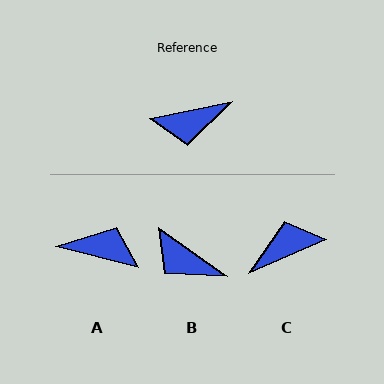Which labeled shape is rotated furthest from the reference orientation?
C, about 168 degrees away.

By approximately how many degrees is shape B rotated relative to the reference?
Approximately 47 degrees clockwise.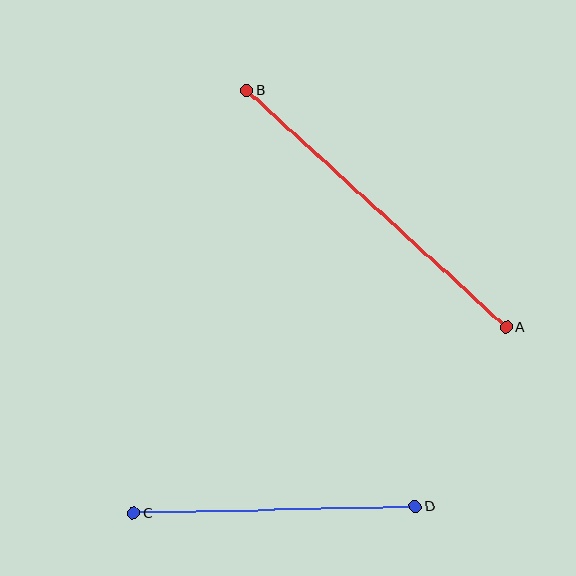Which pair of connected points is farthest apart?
Points A and B are farthest apart.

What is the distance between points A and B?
The distance is approximately 351 pixels.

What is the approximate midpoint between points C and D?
The midpoint is at approximately (274, 510) pixels.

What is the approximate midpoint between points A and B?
The midpoint is at approximately (376, 209) pixels.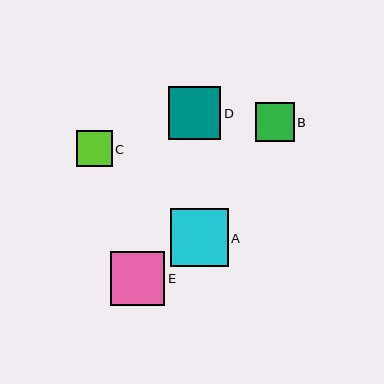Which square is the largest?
Square A is the largest with a size of approximately 58 pixels.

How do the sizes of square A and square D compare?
Square A and square D are approximately the same size.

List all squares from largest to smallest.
From largest to smallest: A, E, D, B, C.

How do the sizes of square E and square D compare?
Square E and square D are approximately the same size.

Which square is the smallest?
Square C is the smallest with a size of approximately 36 pixels.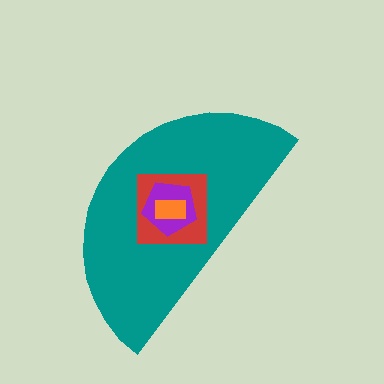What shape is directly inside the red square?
The purple pentagon.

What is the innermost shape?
The orange rectangle.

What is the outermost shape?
The teal semicircle.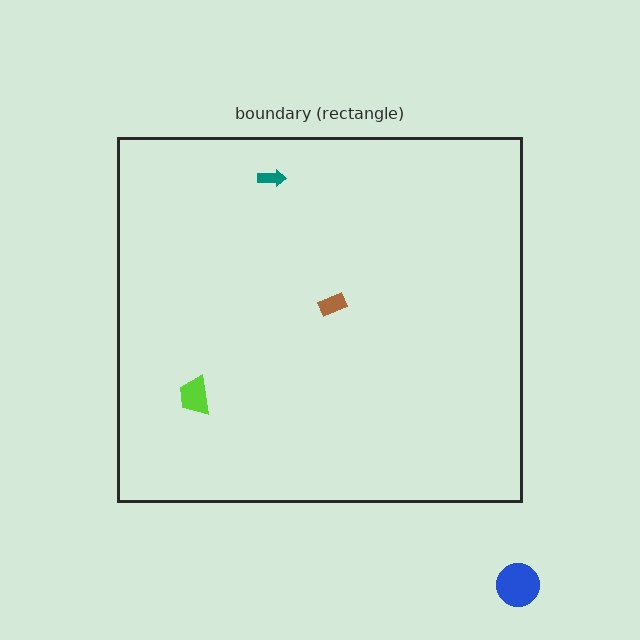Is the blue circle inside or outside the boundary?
Outside.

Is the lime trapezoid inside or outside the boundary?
Inside.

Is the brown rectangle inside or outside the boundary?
Inside.